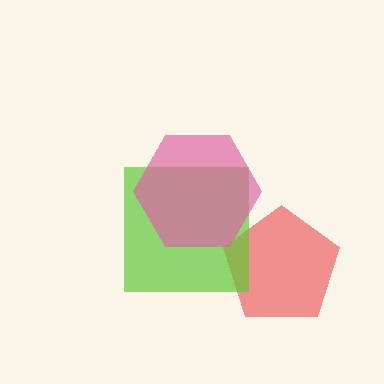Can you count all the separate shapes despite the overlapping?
Yes, there are 3 separate shapes.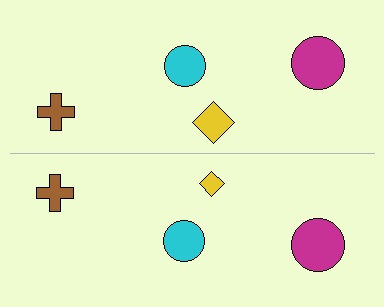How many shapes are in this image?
There are 8 shapes in this image.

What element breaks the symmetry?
The yellow diamond on the bottom side has a different size than its mirror counterpart.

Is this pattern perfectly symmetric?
No, the pattern is not perfectly symmetric. The yellow diamond on the bottom side has a different size than its mirror counterpart.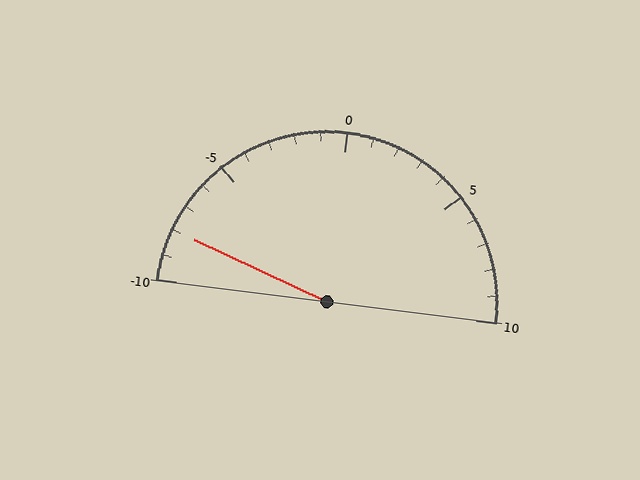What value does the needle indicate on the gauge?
The needle indicates approximately -8.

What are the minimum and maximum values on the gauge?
The gauge ranges from -10 to 10.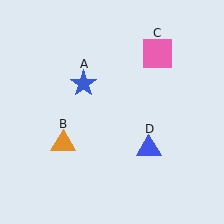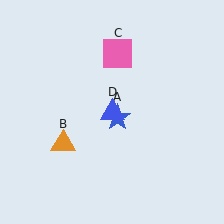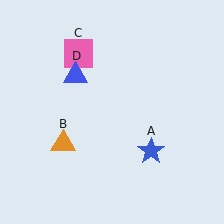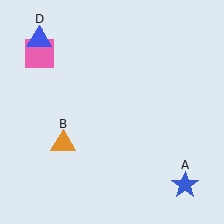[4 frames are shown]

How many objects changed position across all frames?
3 objects changed position: blue star (object A), pink square (object C), blue triangle (object D).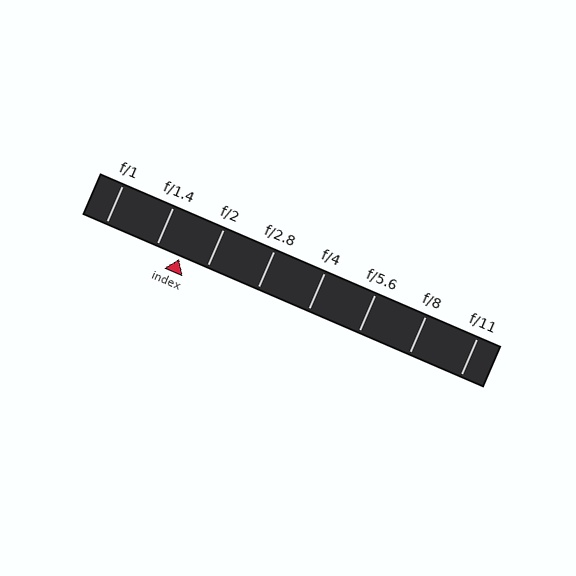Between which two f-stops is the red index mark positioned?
The index mark is between f/1.4 and f/2.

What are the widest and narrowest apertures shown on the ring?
The widest aperture shown is f/1 and the narrowest is f/11.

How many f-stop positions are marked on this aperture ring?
There are 8 f-stop positions marked.